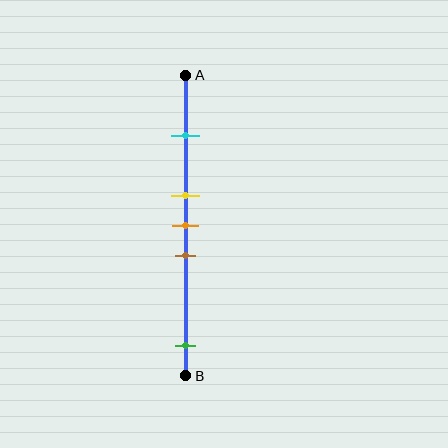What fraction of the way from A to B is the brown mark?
The brown mark is approximately 60% (0.6) of the way from A to B.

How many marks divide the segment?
There are 5 marks dividing the segment.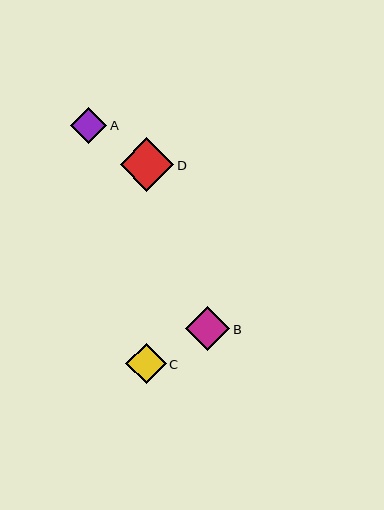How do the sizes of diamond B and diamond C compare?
Diamond B and diamond C are approximately the same size.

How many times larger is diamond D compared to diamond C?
Diamond D is approximately 1.3 times the size of diamond C.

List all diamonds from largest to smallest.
From largest to smallest: D, B, C, A.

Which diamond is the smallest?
Diamond A is the smallest with a size of approximately 36 pixels.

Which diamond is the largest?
Diamond D is the largest with a size of approximately 54 pixels.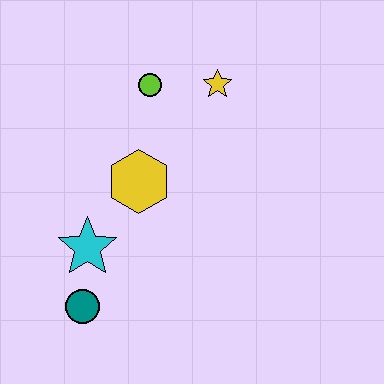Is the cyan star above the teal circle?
Yes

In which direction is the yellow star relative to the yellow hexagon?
The yellow star is above the yellow hexagon.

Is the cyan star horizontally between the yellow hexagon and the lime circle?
No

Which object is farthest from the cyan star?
The yellow star is farthest from the cyan star.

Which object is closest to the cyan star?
The teal circle is closest to the cyan star.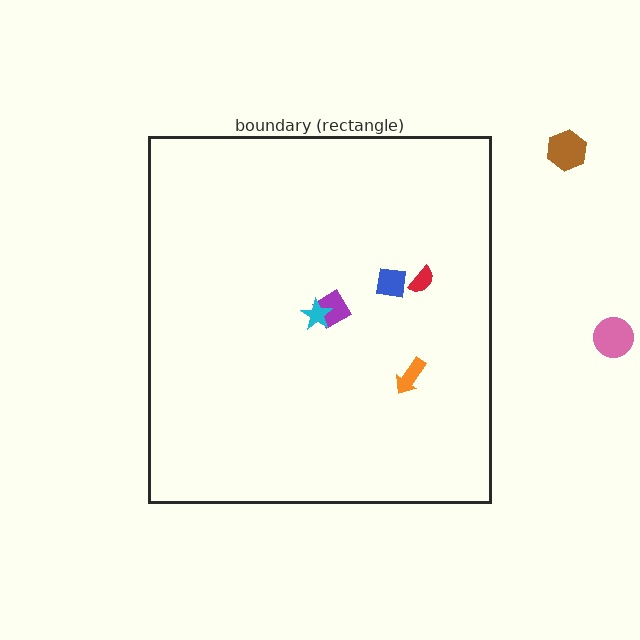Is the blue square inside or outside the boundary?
Inside.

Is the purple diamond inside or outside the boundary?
Inside.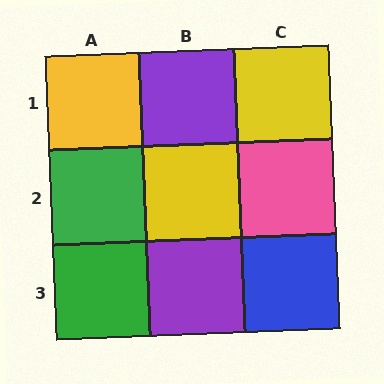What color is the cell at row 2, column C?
Pink.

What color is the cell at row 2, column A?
Green.